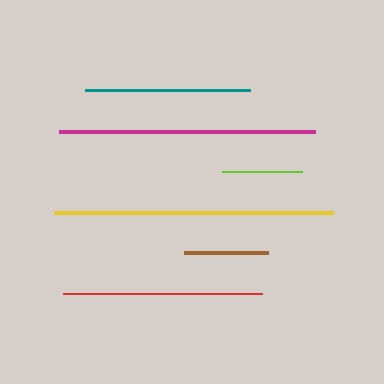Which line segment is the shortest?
The lime line is the shortest at approximately 81 pixels.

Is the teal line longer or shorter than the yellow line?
The yellow line is longer than the teal line.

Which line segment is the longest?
The yellow line is the longest at approximately 279 pixels.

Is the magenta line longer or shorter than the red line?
The magenta line is longer than the red line.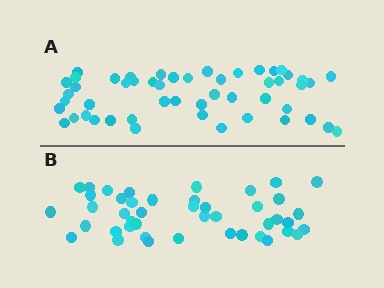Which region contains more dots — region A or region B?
Region A (the top region) has more dots.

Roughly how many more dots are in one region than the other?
Region A has roughly 8 or so more dots than region B.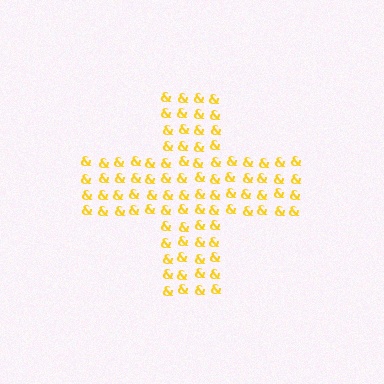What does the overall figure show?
The overall figure shows a cross.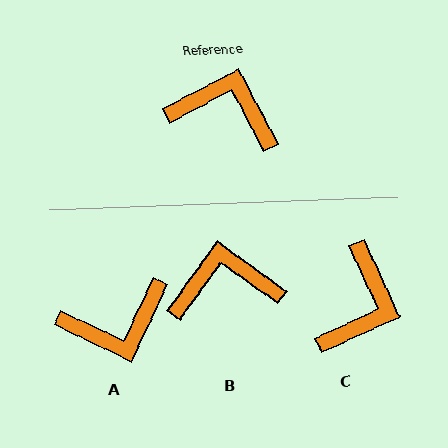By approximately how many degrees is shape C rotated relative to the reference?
Approximately 93 degrees clockwise.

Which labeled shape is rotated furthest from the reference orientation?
A, about 143 degrees away.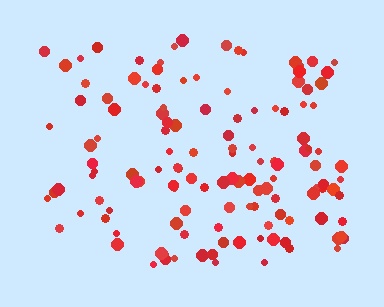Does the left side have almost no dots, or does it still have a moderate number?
Still a moderate number, just noticeably fewer than the right.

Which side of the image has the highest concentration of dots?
The right.